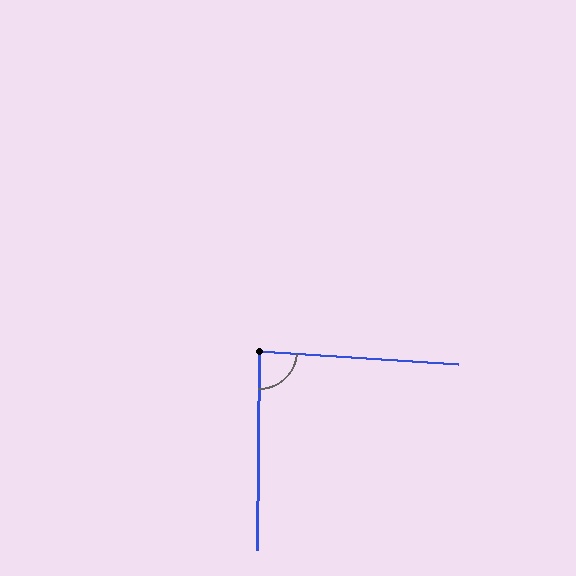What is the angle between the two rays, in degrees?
Approximately 87 degrees.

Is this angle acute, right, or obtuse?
It is approximately a right angle.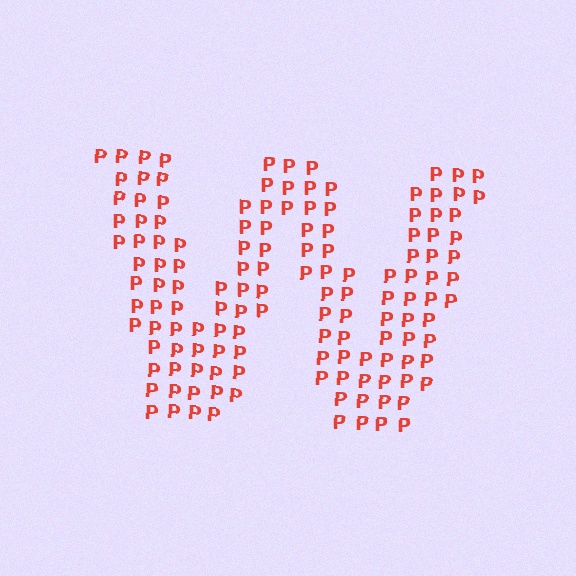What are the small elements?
The small elements are letter P's.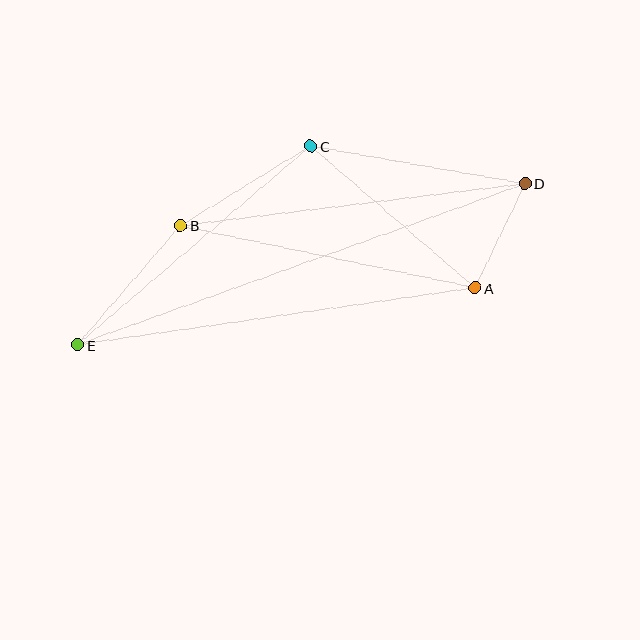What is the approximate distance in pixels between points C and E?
The distance between C and E is approximately 307 pixels.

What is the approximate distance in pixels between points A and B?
The distance between A and B is approximately 301 pixels.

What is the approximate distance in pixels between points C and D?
The distance between C and D is approximately 218 pixels.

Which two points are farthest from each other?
Points D and E are farthest from each other.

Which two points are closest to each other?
Points A and D are closest to each other.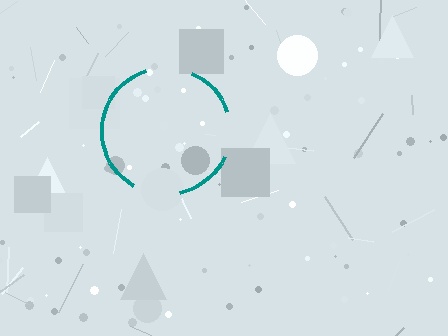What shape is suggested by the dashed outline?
The dashed outline suggests a circle.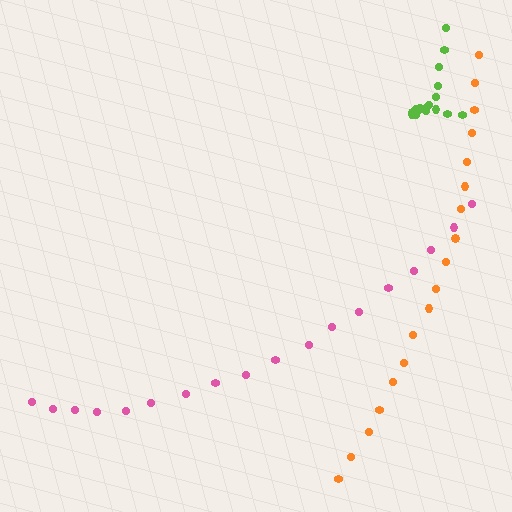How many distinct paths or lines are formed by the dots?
There are 3 distinct paths.